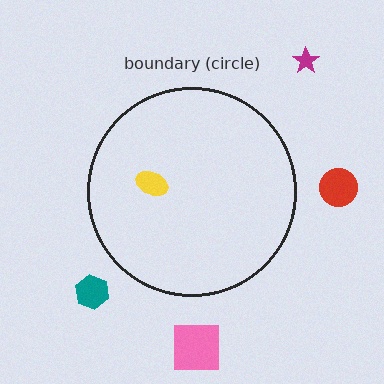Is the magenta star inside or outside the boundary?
Outside.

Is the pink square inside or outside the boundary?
Outside.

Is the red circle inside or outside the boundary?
Outside.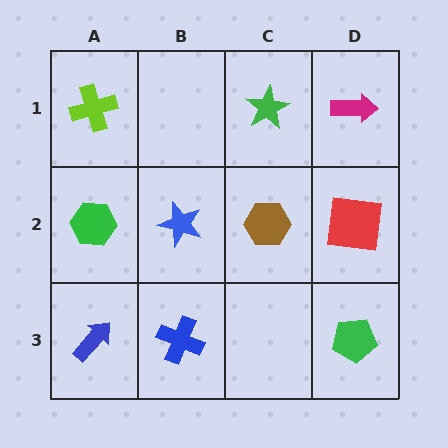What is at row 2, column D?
A red square.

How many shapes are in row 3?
3 shapes.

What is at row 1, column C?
A green star.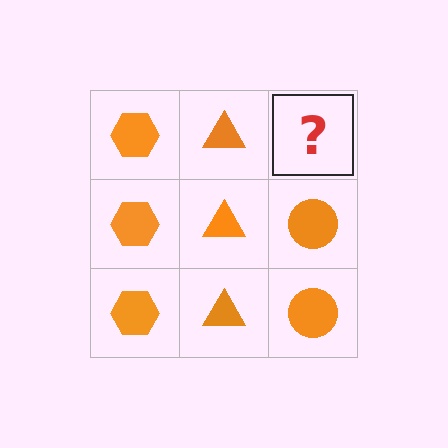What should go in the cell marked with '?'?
The missing cell should contain an orange circle.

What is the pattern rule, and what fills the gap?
The rule is that each column has a consistent shape. The gap should be filled with an orange circle.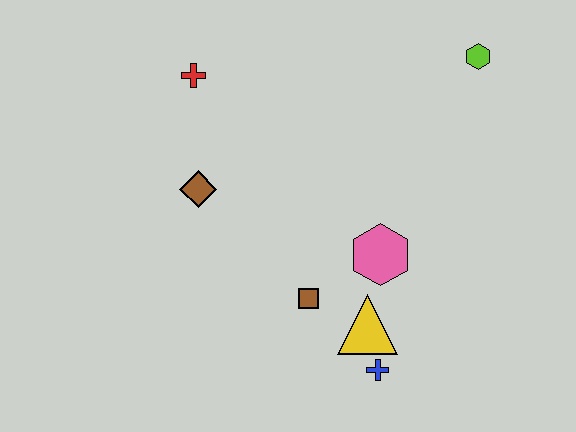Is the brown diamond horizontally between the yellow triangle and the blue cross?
No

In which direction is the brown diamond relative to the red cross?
The brown diamond is below the red cross.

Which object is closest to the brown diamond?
The red cross is closest to the brown diamond.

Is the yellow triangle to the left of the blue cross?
Yes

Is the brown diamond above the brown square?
Yes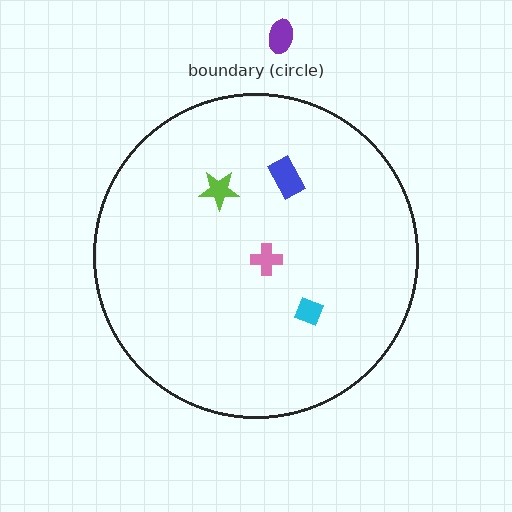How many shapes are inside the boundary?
4 inside, 1 outside.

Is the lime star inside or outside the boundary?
Inside.